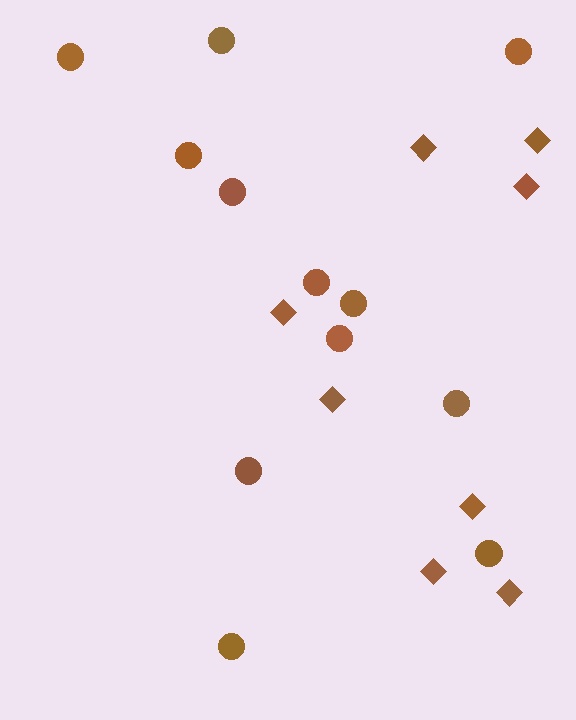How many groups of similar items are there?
There are 2 groups: one group of circles (12) and one group of diamonds (8).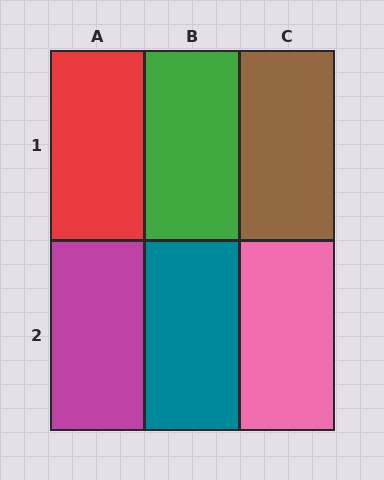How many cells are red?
1 cell is red.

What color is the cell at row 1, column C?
Brown.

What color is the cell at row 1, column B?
Green.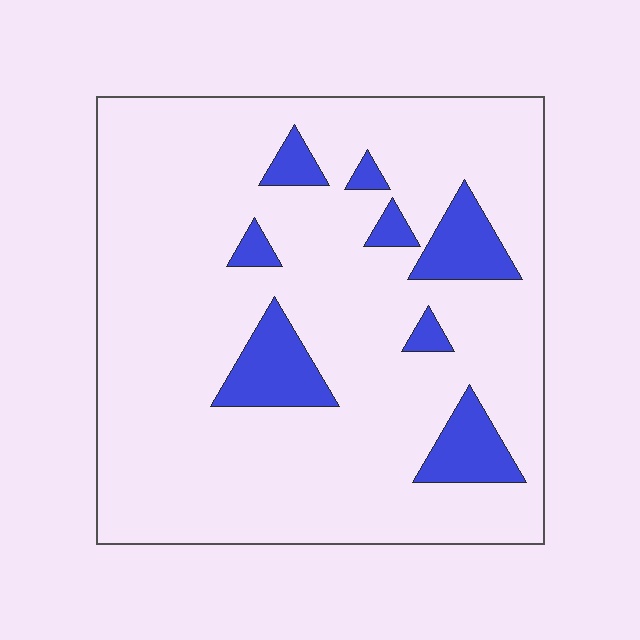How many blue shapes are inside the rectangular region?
8.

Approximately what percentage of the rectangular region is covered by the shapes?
Approximately 15%.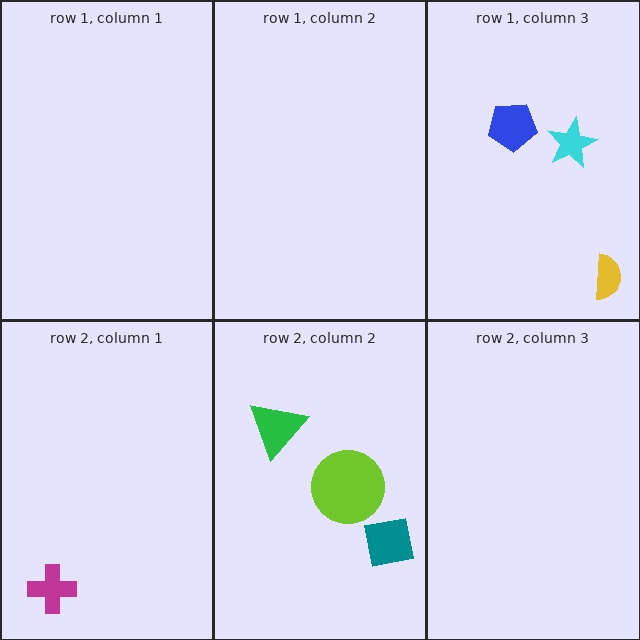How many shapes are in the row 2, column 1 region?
1.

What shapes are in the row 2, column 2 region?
The green triangle, the teal square, the lime circle.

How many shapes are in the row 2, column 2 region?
3.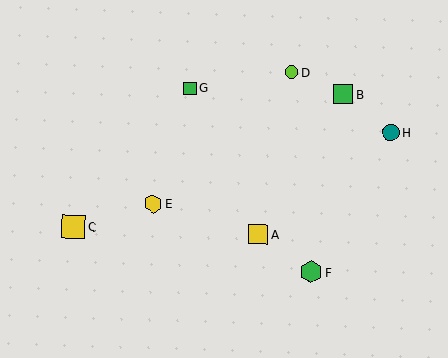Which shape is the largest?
The yellow square (labeled C) is the largest.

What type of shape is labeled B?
Shape B is a green square.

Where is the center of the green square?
The center of the green square is at (190, 88).